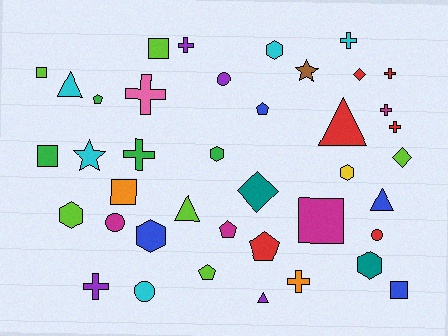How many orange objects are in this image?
There are 2 orange objects.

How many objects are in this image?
There are 40 objects.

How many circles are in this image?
There are 4 circles.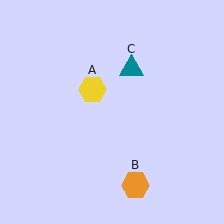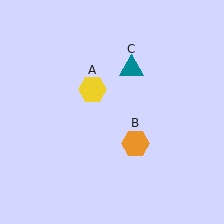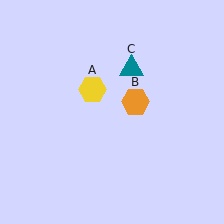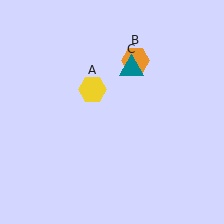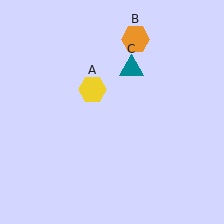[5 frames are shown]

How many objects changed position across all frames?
1 object changed position: orange hexagon (object B).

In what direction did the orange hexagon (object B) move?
The orange hexagon (object B) moved up.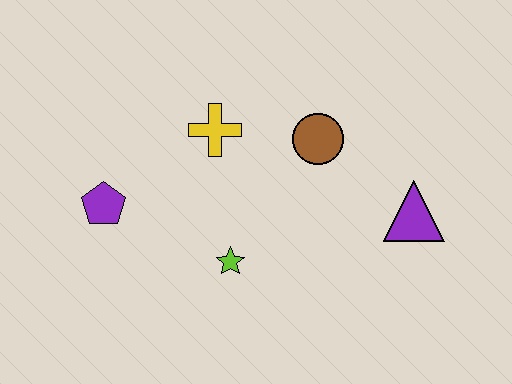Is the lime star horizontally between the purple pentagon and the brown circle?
Yes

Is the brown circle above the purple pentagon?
Yes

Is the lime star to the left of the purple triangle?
Yes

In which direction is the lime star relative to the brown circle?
The lime star is below the brown circle.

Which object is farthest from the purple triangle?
The purple pentagon is farthest from the purple triangle.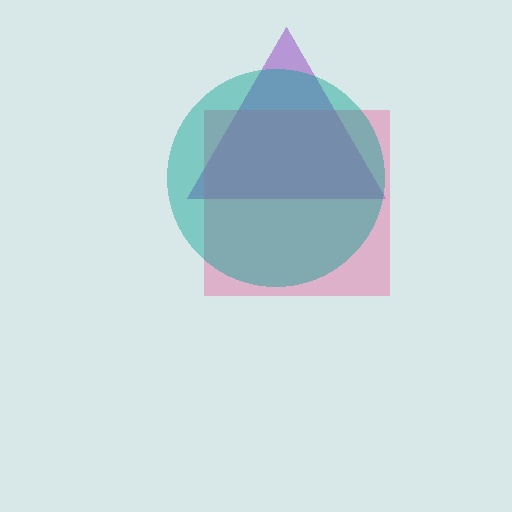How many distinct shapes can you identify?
There are 3 distinct shapes: a purple triangle, a pink square, a teal circle.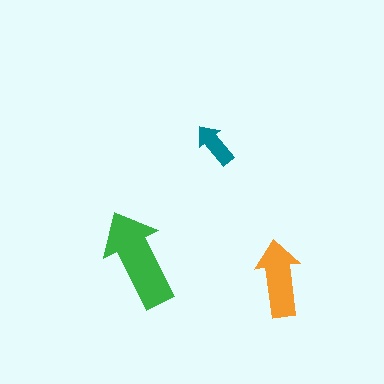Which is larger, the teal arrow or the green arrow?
The green one.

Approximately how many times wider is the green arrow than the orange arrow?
About 1.5 times wider.